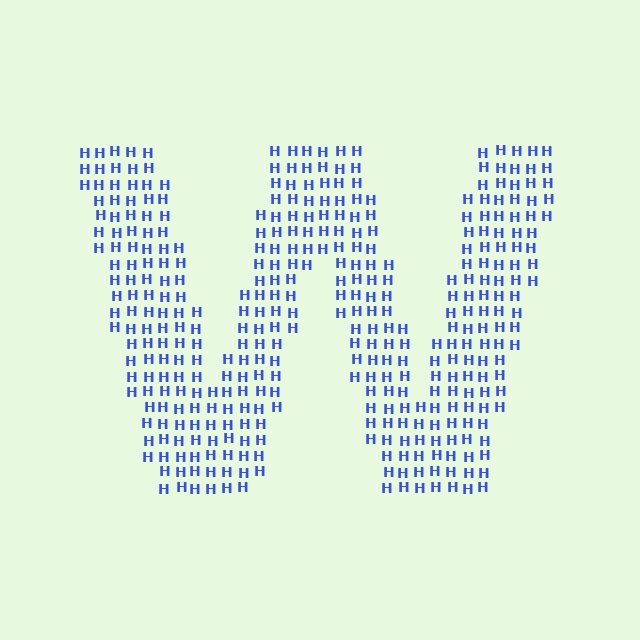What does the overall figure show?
The overall figure shows the letter W.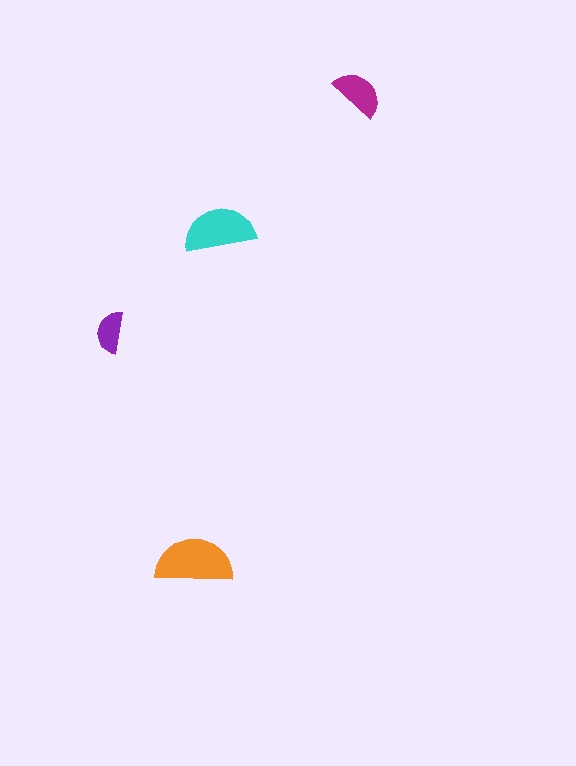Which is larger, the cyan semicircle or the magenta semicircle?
The cyan one.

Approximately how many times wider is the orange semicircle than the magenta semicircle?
About 1.5 times wider.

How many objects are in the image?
There are 4 objects in the image.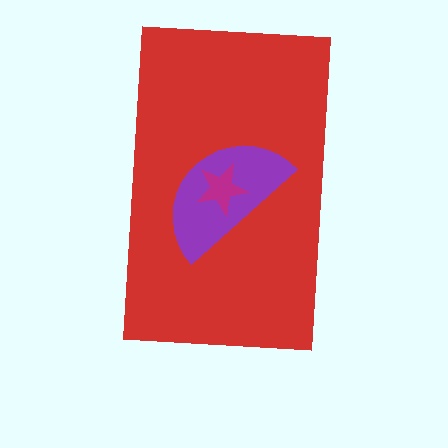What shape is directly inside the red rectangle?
The purple semicircle.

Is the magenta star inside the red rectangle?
Yes.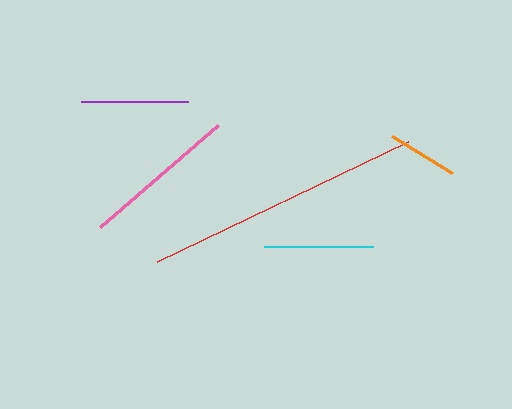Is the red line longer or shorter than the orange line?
The red line is longer than the orange line.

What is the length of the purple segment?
The purple segment is approximately 107 pixels long.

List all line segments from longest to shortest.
From longest to shortest: red, pink, cyan, purple, orange.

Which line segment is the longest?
The red line is the longest at approximately 278 pixels.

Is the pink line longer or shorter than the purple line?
The pink line is longer than the purple line.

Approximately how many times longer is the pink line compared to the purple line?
The pink line is approximately 1.5 times the length of the purple line.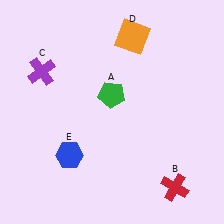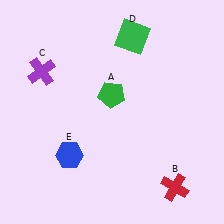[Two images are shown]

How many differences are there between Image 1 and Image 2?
There is 1 difference between the two images.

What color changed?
The square (D) changed from orange in Image 1 to green in Image 2.